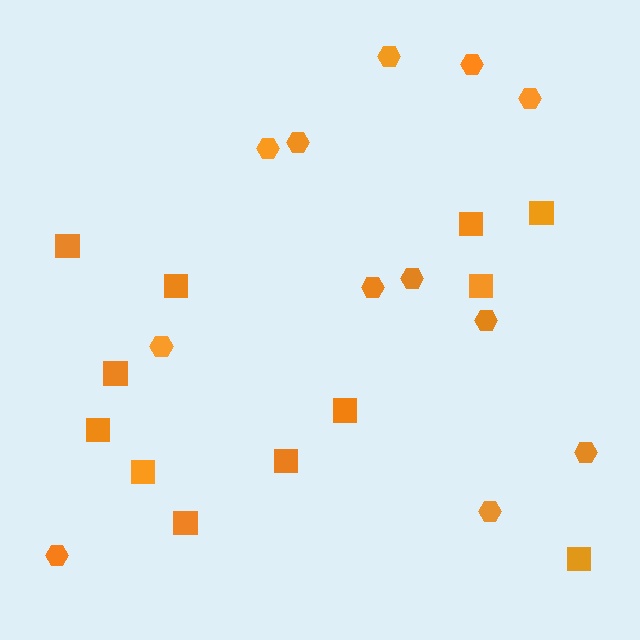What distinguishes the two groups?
There are 2 groups: one group of hexagons (12) and one group of squares (12).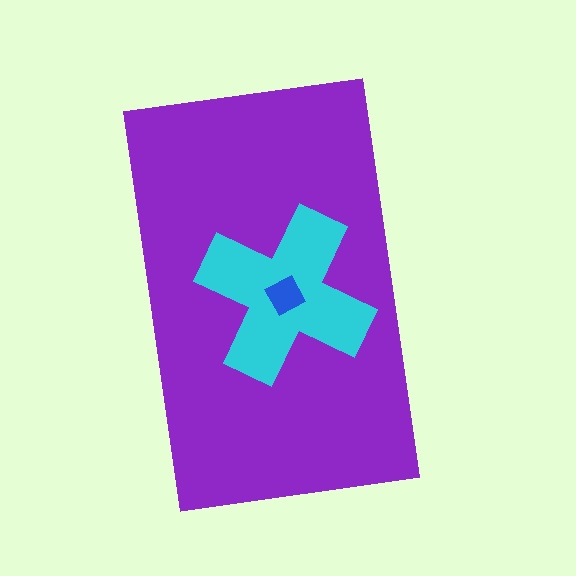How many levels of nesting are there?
3.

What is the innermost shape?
The blue diamond.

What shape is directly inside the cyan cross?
The blue diamond.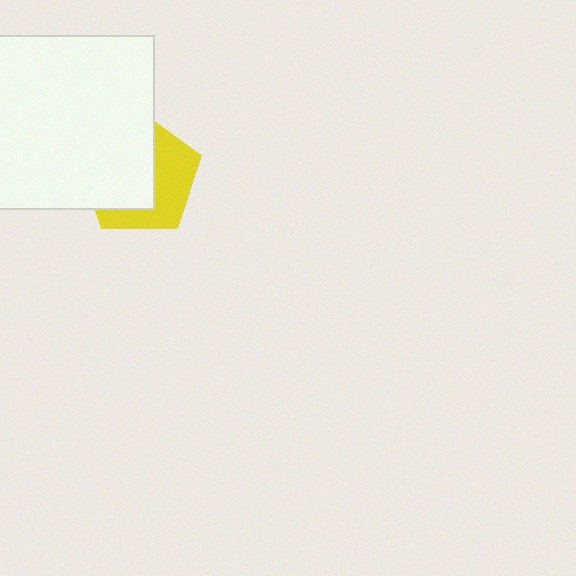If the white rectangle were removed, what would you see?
You would see the complete yellow pentagon.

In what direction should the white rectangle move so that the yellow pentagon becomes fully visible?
The white rectangle should move left. That is the shortest direction to clear the overlap and leave the yellow pentagon fully visible.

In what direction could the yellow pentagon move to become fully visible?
The yellow pentagon could move right. That would shift it out from behind the white rectangle entirely.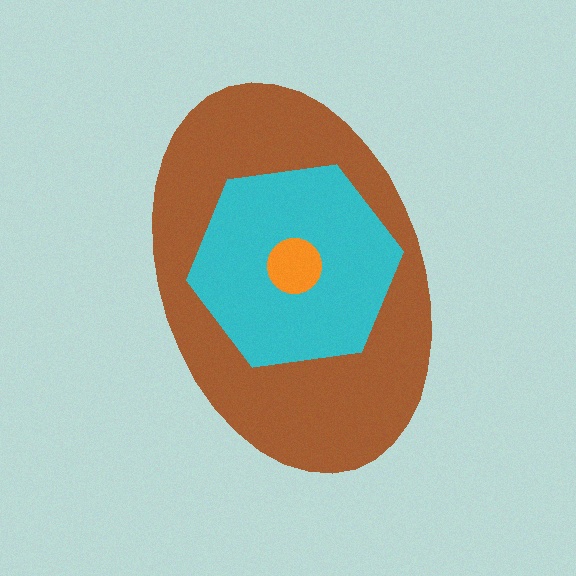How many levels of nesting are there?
3.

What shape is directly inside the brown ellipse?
The cyan hexagon.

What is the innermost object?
The orange circle.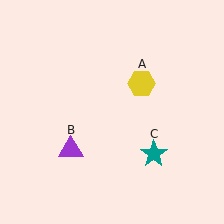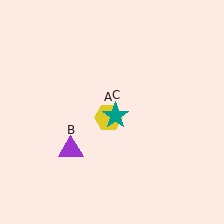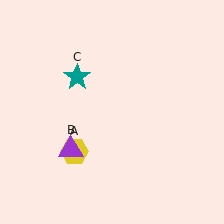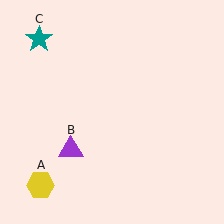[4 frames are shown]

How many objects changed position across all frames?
2 objects changed position: yellow hexagon (object A), teal star (object C).